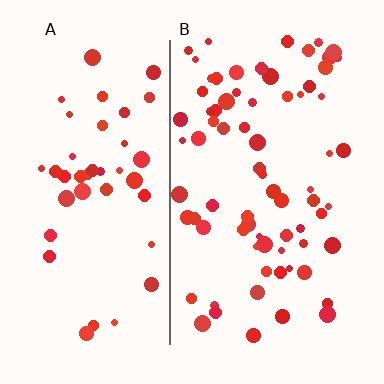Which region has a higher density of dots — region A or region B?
B (the right).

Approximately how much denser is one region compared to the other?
Approximately 1.7× — region B over region A.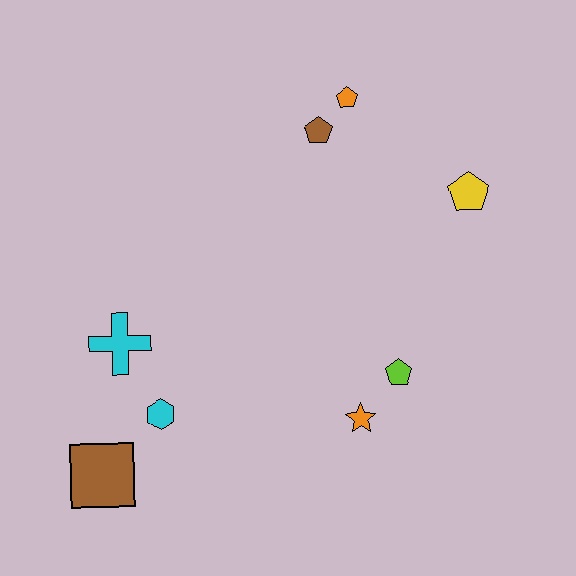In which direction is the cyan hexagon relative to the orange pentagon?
The cyan hexagon is below the orange pentagon.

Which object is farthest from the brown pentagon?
The brown square is farthest from the brown pentagon.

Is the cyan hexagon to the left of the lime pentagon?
Yes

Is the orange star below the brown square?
No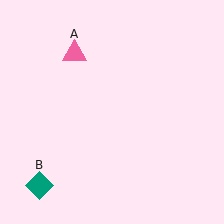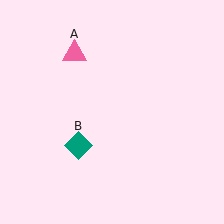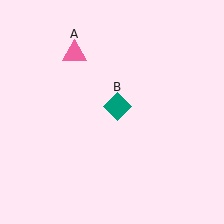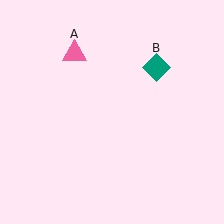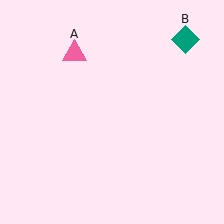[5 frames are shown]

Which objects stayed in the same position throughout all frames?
Pink triangle (object A) remained stationary.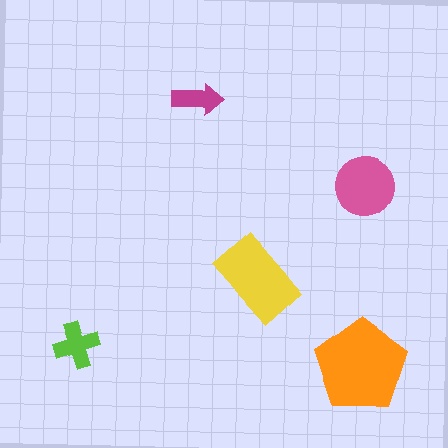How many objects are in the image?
There are 5 objects in the image.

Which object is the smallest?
The magenta arrow.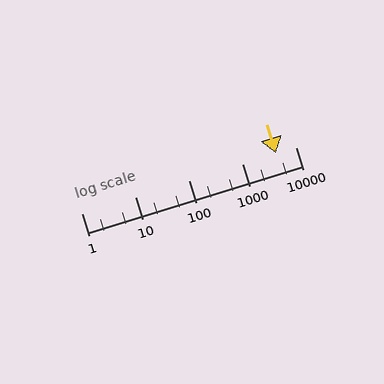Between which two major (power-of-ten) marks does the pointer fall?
The pointer is between 1000 and 10000.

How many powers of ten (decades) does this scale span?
The scale spans 4 decades, from 1 to 10000.